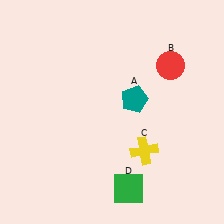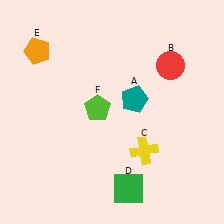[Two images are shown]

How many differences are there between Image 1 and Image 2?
There are 2 differences between the two images.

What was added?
An orange pentagon (E), a lime pentagon (F) were added in Image 2.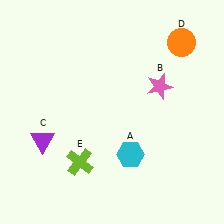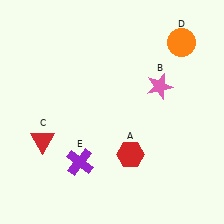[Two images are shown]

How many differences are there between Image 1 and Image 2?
There are 3 differences between the two images.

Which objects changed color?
A changed from cyan to red. C changed from purple to red. E changed from lime to purple.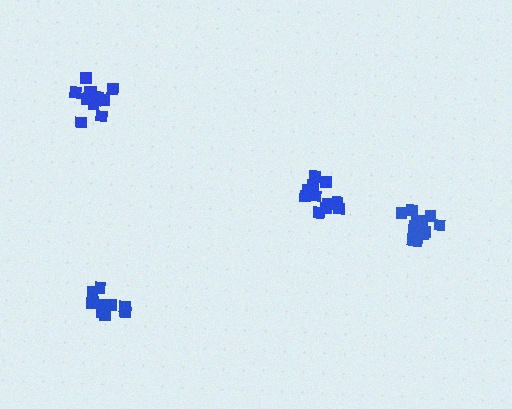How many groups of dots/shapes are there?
There are 4 groups.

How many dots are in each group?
Group 1: 12 dots, Group 2: 11 dots, Group 3: 14 dots, Group 4: 11 dots (48 total).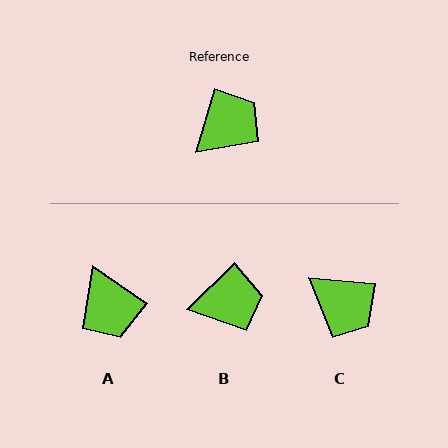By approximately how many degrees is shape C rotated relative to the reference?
Approximately 79 degrees clockwise.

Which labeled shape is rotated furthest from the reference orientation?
A, about 109 degrees away.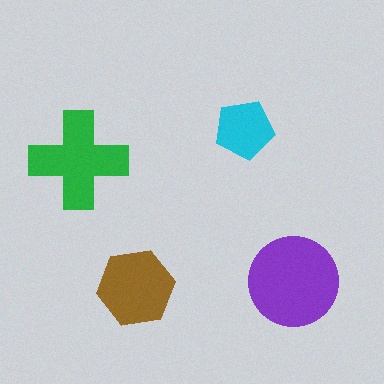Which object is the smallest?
The cyan pentagon.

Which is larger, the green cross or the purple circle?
The purple circle.